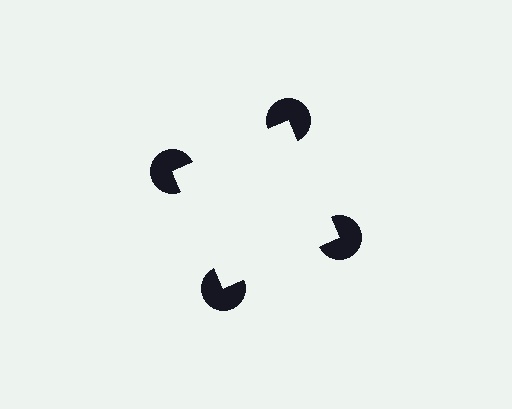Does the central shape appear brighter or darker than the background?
It typically appears slightly brighter than the background, even though no actual brightness change is drawn.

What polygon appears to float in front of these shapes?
An illusory square — its edges are inferred from the aligned wedge cuts in the pac-man discs, not physically drawn.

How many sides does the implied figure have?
4 sides.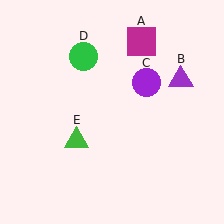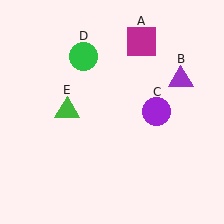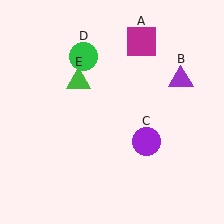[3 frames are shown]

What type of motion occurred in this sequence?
The purple circle (object C), green triangle (object E) rotated clockwise around the center of the scene.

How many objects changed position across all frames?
2 objects changed position: purple circle (object C), green triangle (object E).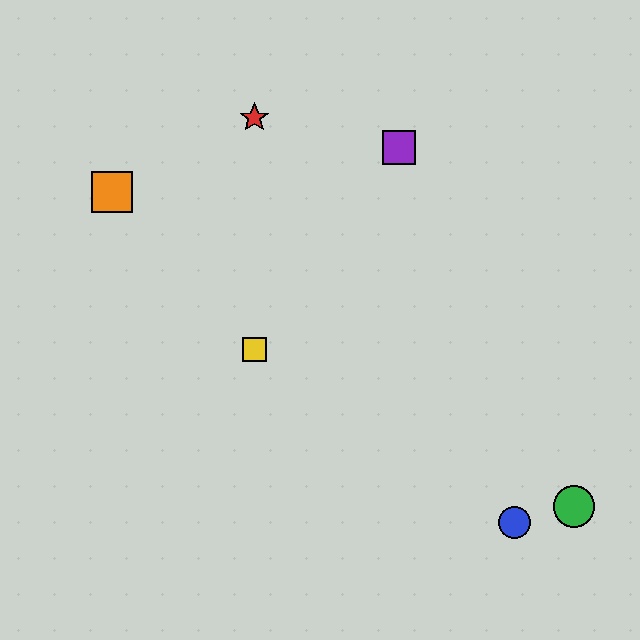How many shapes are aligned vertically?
2 shapes (the red star, the yellow square) are aligned vertically.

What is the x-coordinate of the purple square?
The purple square is at x≈399.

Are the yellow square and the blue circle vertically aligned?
No, the yellow square is at x≈254 and the blue circle is at x≈515.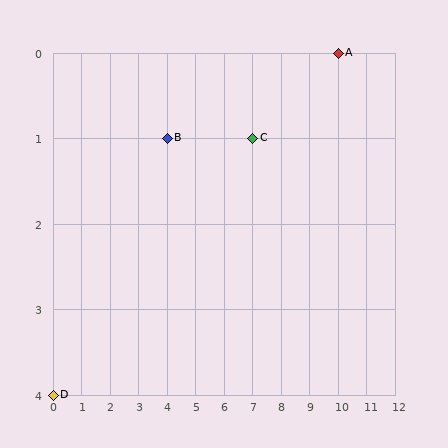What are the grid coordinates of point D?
Point D is at grid coordinates (0, 4).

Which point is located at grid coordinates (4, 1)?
Point B is at (4, 1).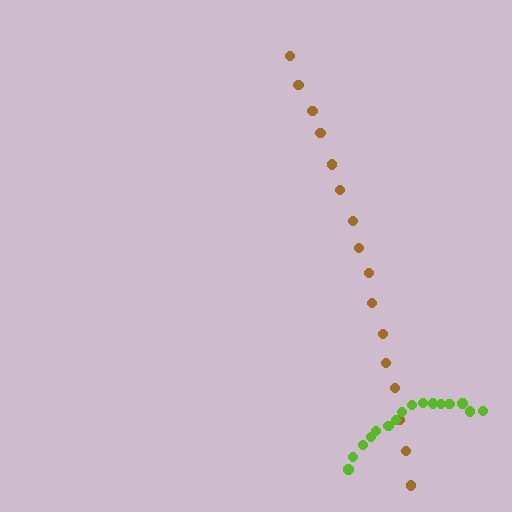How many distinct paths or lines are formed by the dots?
There are 2 distinct paths.